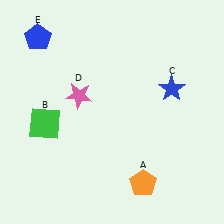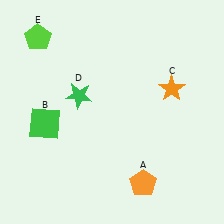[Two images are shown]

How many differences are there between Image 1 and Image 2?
There are 3 differences between the two images.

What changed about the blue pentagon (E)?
In Image 1, E is blue. In Image 2, it changed to lime.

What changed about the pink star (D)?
In Image 1, D is pink. In Image 2, it changed to green.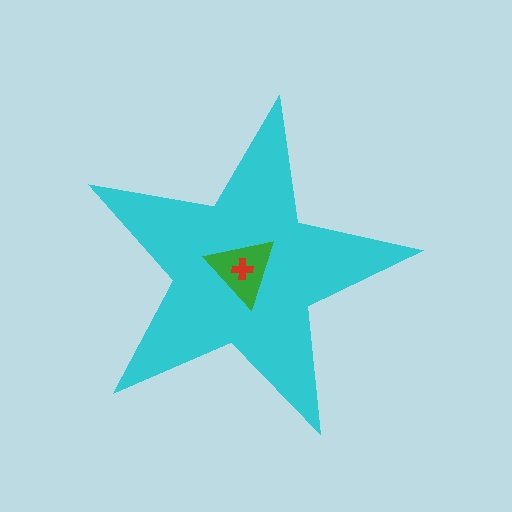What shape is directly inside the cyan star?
The green triangle.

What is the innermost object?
The red cross.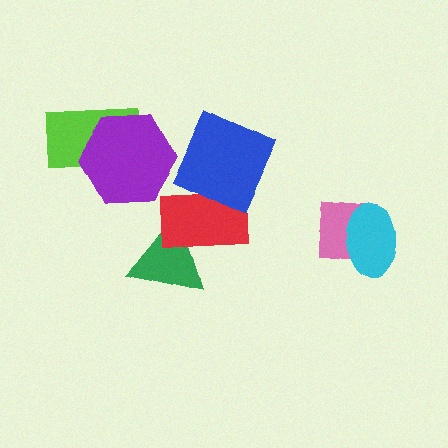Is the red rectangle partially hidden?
Yes, it is partially covered by another shape.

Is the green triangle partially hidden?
Yes, it is partially covered by another shape.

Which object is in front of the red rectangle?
The blue square is in front of the red rectangle.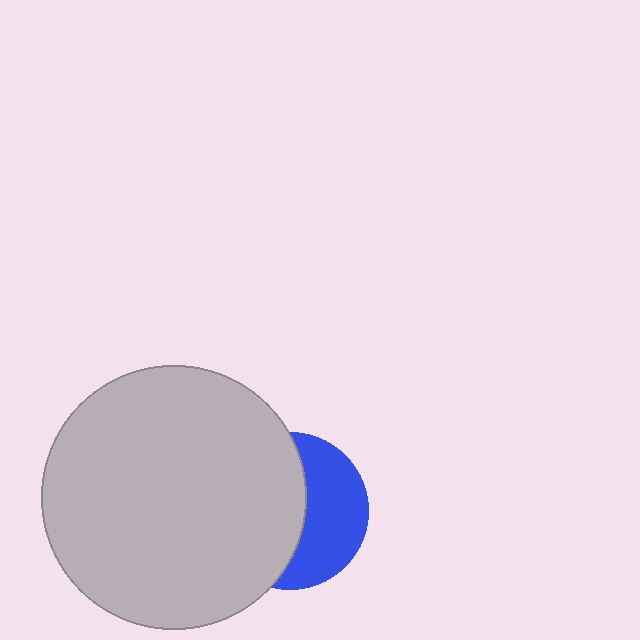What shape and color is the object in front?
The object in front is a light gray circle.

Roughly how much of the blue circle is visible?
A small part of it is visible (roughly 44%).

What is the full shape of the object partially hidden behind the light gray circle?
The partially hidden object is a blue circle.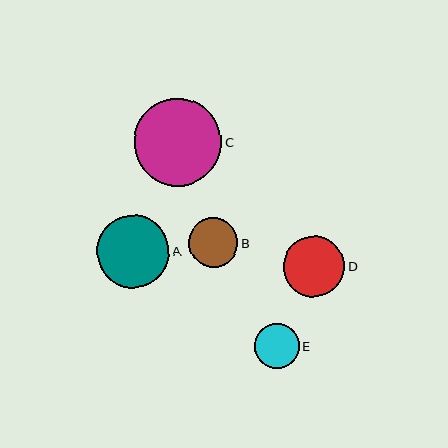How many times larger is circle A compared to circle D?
Circle A is approximately 1.2 times the size of circle D.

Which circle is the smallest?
Circle E is the smallest with a size of approximately 45 pixels.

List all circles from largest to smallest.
From largest to smallest: C, A, D, B, E.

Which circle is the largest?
Circle C is the largest with a size of approximately 88 pixels.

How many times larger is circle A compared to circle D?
Circle A is approximately 1.2 times the size of circle D.